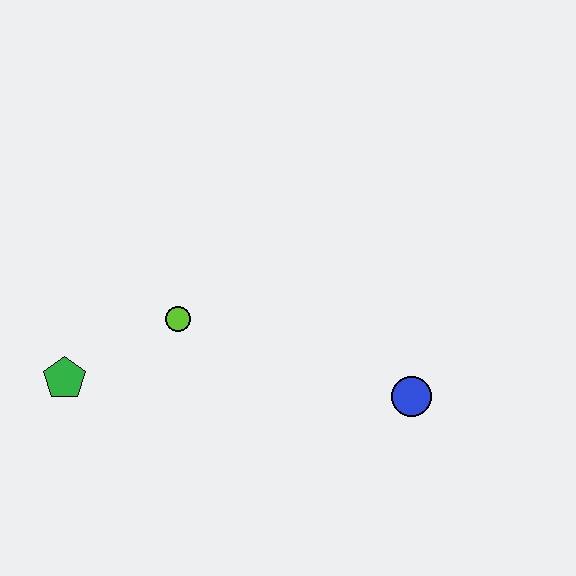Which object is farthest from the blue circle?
The green pentagon is farthest from the blue circle.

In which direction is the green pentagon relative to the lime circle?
The green pentagon is to the left of the lime circle.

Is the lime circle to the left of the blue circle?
Yes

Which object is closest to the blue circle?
The lime circle is closest to the blue circle.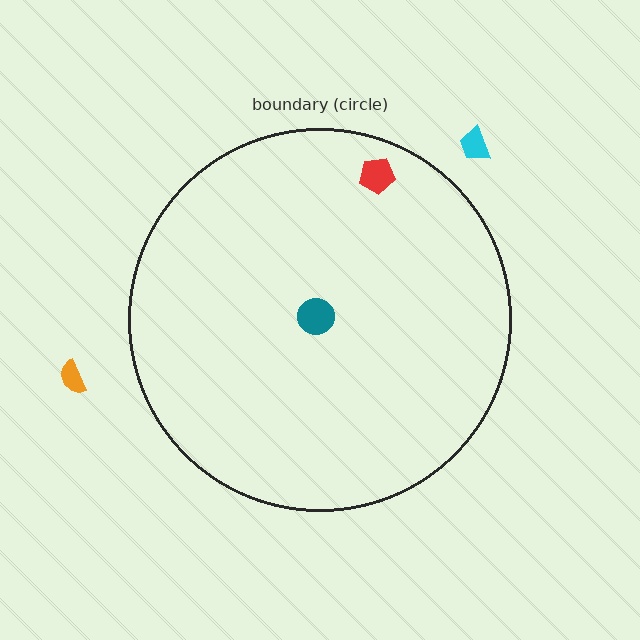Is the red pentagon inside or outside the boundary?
Inside.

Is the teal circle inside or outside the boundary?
Inside.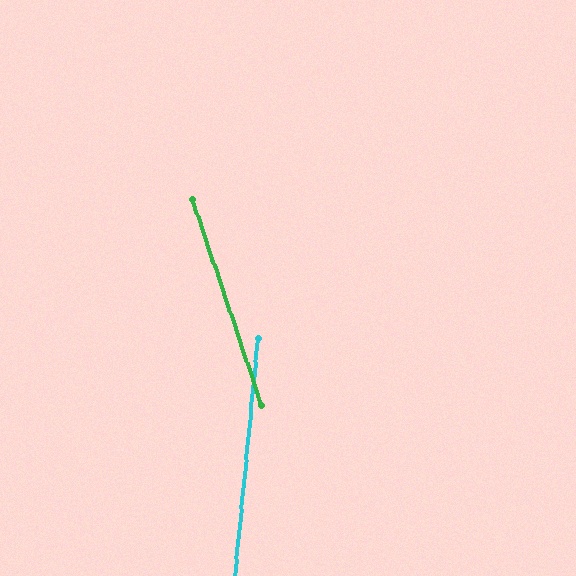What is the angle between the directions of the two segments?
Approximately 24 degrees.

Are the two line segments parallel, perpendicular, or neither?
Neither parallel nor perpendicular — they differ by about 24°.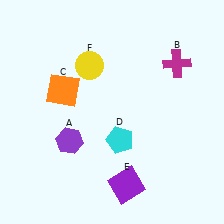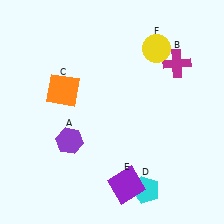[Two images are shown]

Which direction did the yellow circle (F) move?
The yellow circle (F) moved right.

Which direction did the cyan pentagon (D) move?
The cyan pentagon (D) moved down.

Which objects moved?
The objects that moved are: the cyan pentagon (D), the yellow circle (F).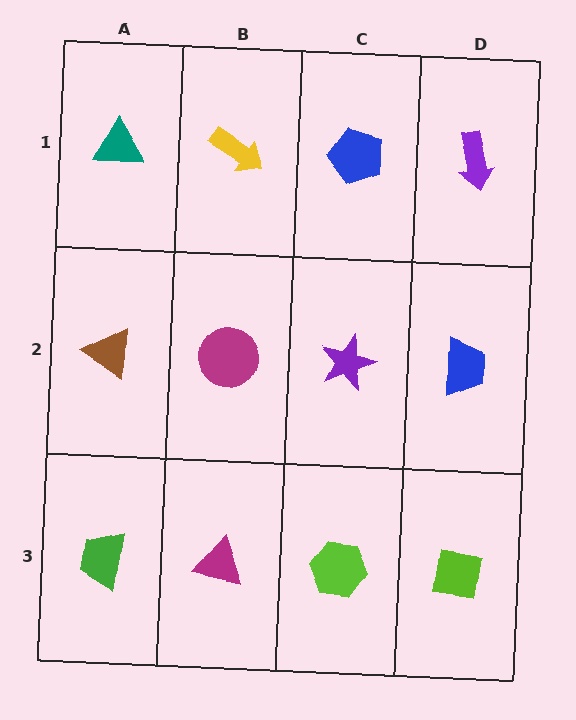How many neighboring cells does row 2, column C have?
4.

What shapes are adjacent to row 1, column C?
A purple star (row 2, column C), a yellow arrow (row 1, column B), a purple arrow (row 1, column D).